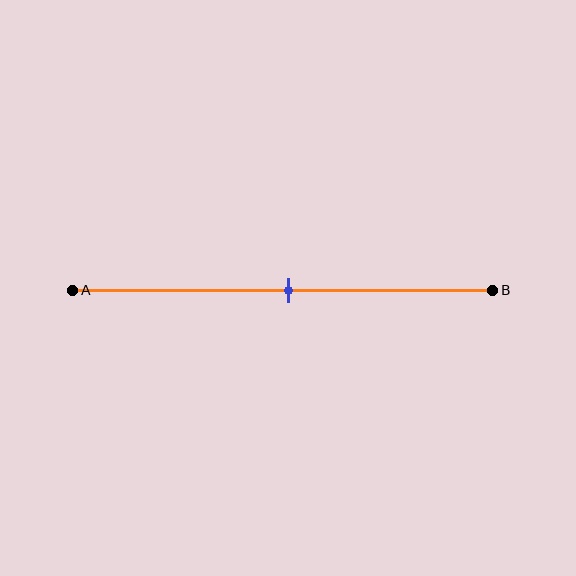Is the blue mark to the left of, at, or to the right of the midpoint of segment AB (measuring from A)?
The blue mark is approximately at the midpoint of segment AB.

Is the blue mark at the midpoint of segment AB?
Yes, the mark is approximately at the midpoint.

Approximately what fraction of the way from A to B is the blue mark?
The blue mark is approximately 50% of the way from A to B.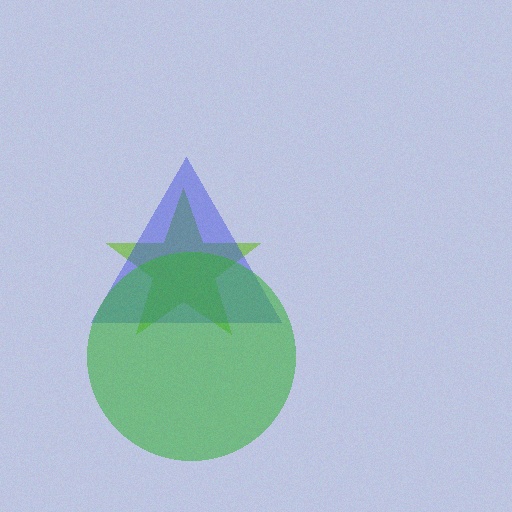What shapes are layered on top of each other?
The layered shapes are: a lime star, a blue triangle, a green circle.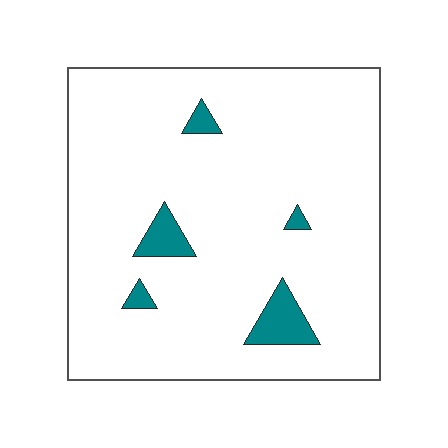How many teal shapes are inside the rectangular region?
5.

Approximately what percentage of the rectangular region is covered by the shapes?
Approximately 5%.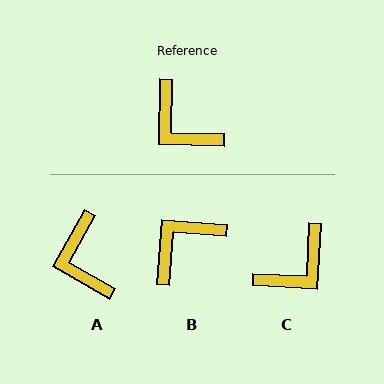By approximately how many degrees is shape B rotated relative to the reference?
Approximately 93 degrees clockwise.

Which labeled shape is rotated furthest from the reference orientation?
B, about 93 degrees away.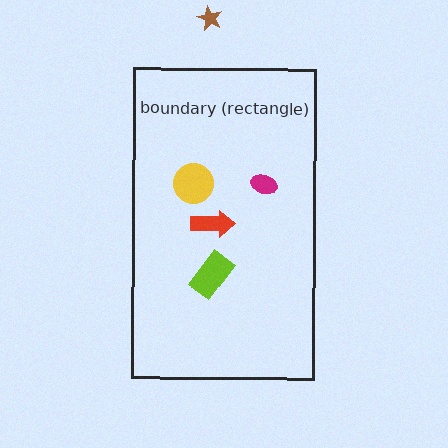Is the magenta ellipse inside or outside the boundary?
Inside.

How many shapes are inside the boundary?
4 inside, 1 outside.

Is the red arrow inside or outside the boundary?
Inside.